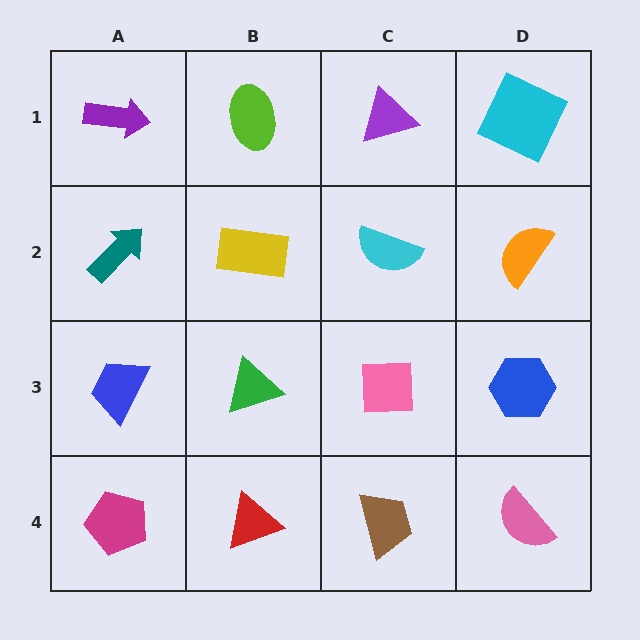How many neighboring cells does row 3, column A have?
3.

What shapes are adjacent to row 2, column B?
A lime ellipse (row 1, column B), a green triangle (row 3, column B), a teal arrow (row 2, column A), a cyan semicircle (row 2, column C).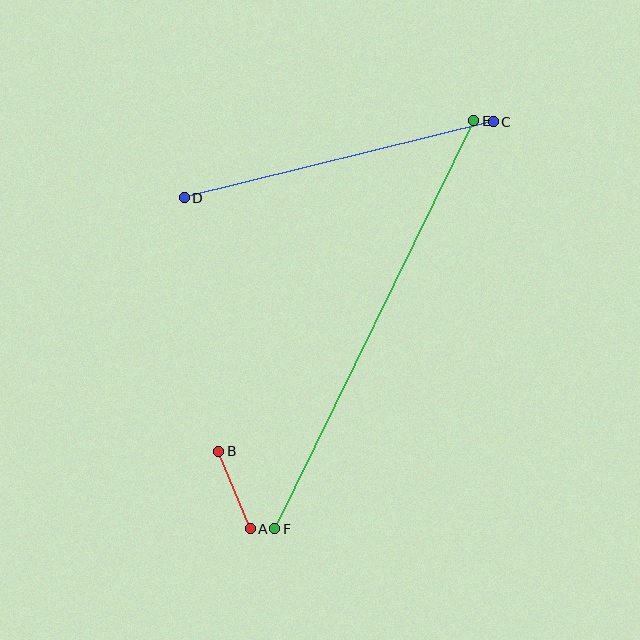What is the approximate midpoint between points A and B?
The midpoint is at approximately (234, 490) pixels.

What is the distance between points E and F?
The distance is approximately 454 pixels.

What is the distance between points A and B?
The distance is approximately 84 pixels.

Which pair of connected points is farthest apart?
Points E and F are farthest apart.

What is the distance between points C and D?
The distance is approximately 318 pixels.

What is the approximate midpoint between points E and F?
The midpoint is at approximately (374, 325) pixels.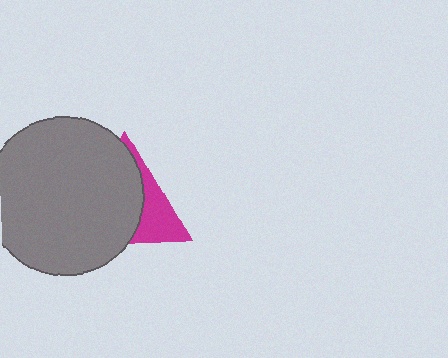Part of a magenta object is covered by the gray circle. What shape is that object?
It is a triangle.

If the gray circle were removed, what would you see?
You would see the complete magenta triangle.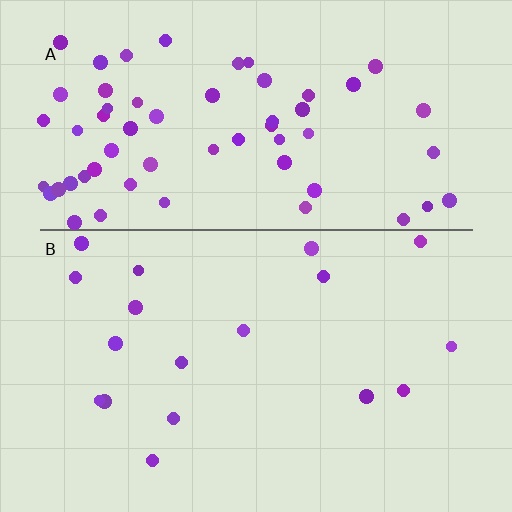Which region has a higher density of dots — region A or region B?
A (the top).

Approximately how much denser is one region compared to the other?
Approximately 3.5× — region A over region B.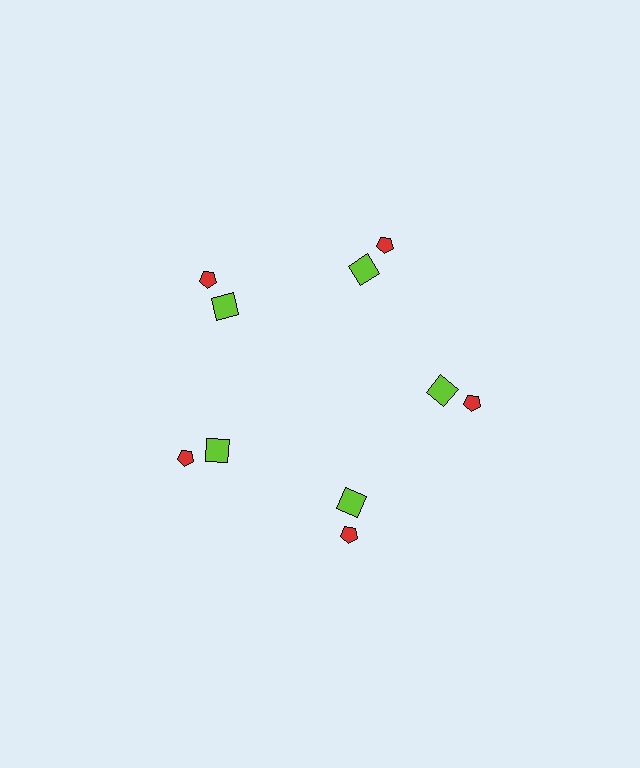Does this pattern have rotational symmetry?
Yes, this pattern has 5-fold rotational symmetry. It looks the same after rotating 72 degrees around the center.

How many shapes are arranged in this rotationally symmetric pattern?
There are 10 shapes, arranged in 5 groups of 2.